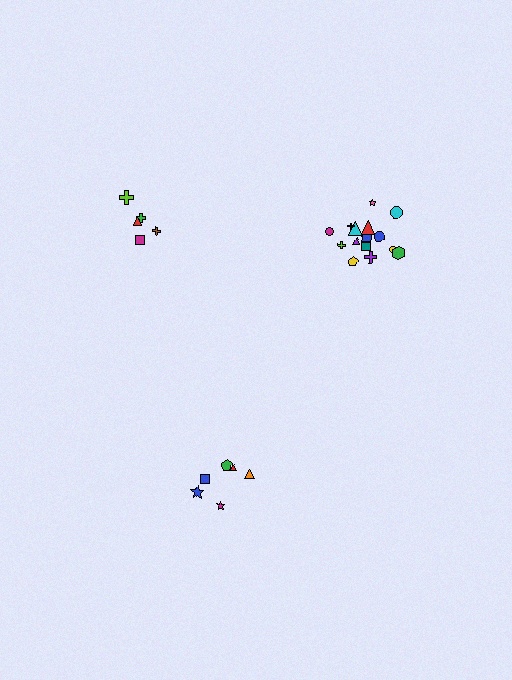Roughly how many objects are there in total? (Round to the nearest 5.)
Roughly 25 objects in total.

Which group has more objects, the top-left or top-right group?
The top-right group.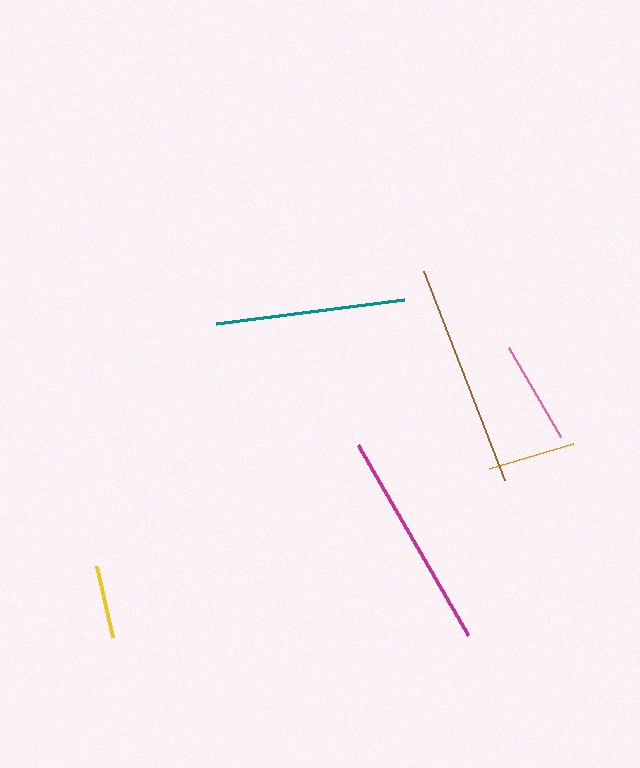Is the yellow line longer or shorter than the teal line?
The teal line is longer than the yellow line.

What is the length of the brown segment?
The brown segment is approximately 224 pixels long.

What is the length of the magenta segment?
The magenta segment is approximately 220 pixels long.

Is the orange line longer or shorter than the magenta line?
The magenta line is longer than the orange line.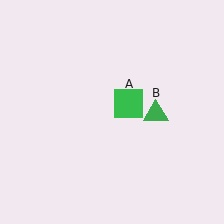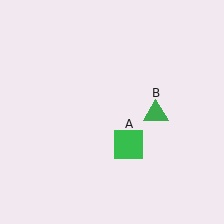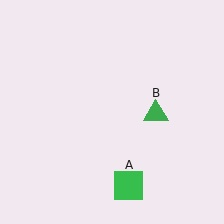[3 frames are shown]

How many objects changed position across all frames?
1 object changed position: green square (object A).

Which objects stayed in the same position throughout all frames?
Green triangle (object B) remained stationary.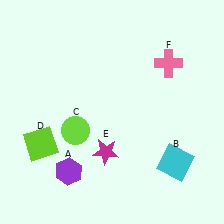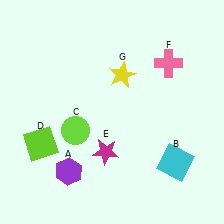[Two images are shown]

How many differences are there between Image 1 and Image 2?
There is 1 difference between the two images.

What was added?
A yellow star (G) was added in Image 2.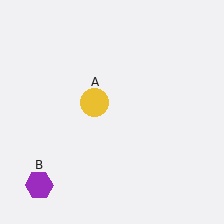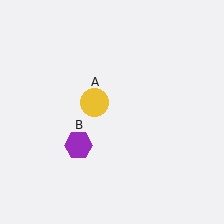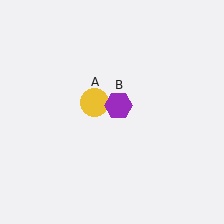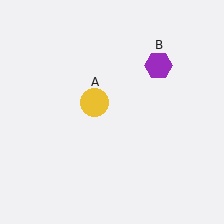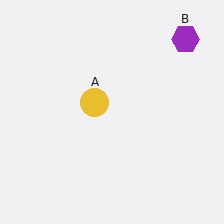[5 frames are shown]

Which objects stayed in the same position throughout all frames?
Yellow circle (object A) remained stationary.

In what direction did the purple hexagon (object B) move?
The purple hexagon (object B) moved up and to the right.